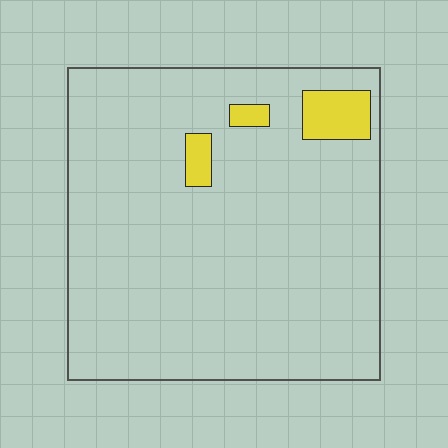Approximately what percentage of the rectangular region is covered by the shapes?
Approximately 5%.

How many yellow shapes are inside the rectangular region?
3.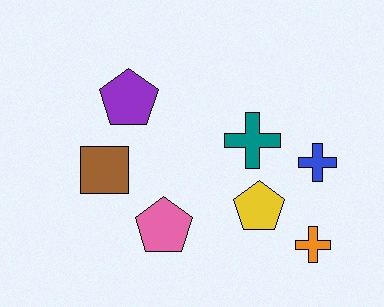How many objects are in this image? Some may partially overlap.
There are 7 objects.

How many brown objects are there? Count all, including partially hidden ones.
There is 1 brown object.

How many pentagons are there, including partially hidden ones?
There are 3 pentagons.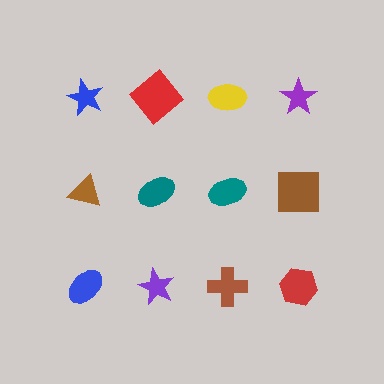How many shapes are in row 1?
4 shapes.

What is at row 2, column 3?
A teal ellipse.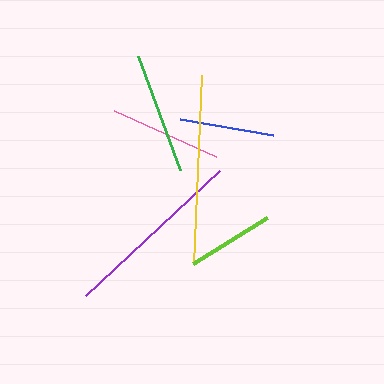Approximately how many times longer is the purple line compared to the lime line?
The purple line is approximately 2.1 times the length of the lime line.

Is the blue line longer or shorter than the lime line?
The blue line is longer than the lime line.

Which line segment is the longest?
The yellow line is the longest at approximately 189 pixels.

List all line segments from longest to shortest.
From longest to shortest: yellow, purple, green, pink, blue, lime.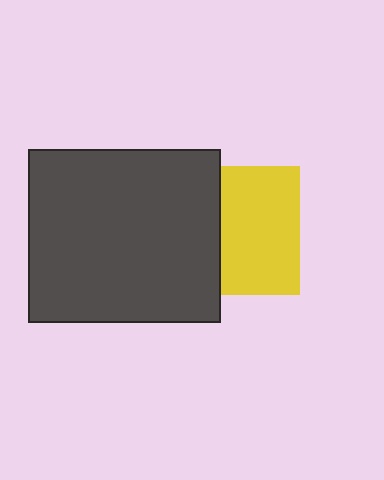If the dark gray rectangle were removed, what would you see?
You would see the complete yellow square.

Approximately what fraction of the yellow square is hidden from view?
Roughly 39% of the yellow square is hidden behind the dark gray rectangle.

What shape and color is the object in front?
The object in front is a dark gray rectangle.